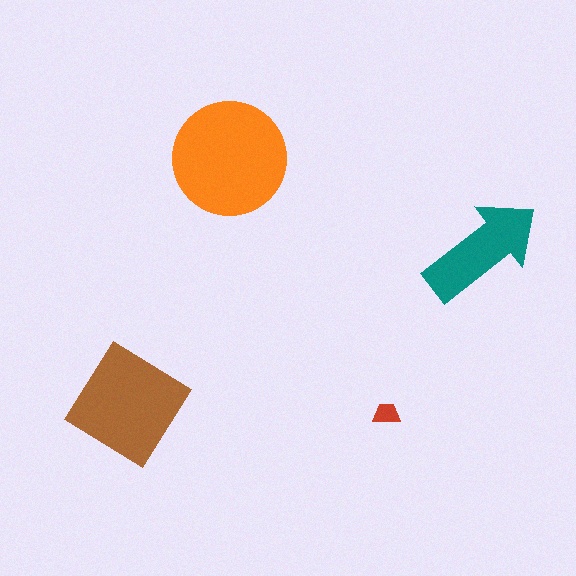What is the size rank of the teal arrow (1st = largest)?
3rd.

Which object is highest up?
The orange circle is topmost.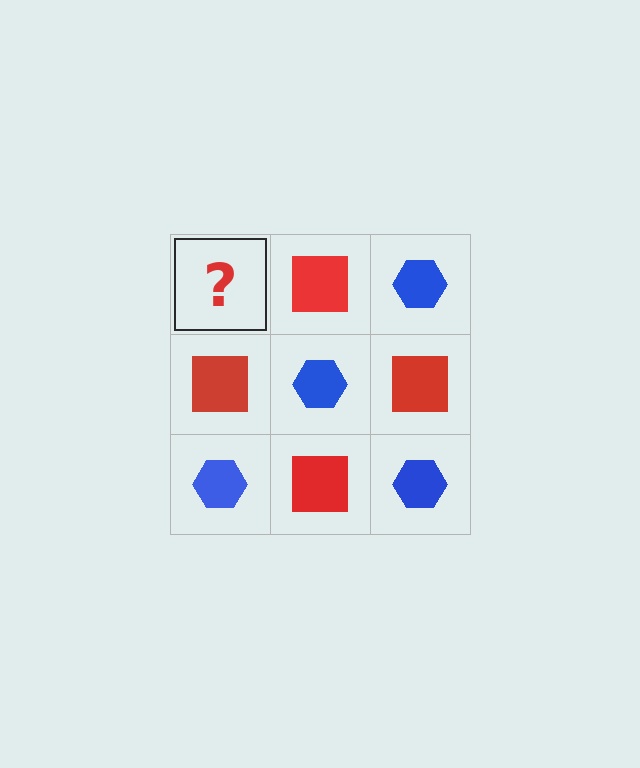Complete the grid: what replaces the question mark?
The question mark should be replaced with a blue hexagon.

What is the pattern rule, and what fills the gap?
The rule is that it alternates blue hexagon and red square in a checkerboard pattern. The gap should be filled with a blue hexagon.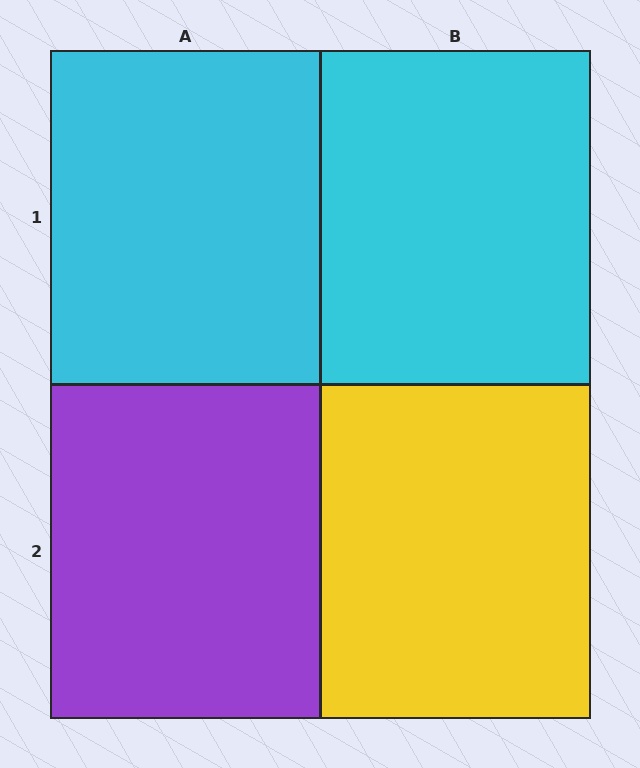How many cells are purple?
1 cell is purple.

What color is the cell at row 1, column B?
Cyan.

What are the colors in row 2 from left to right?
Purple, yellow.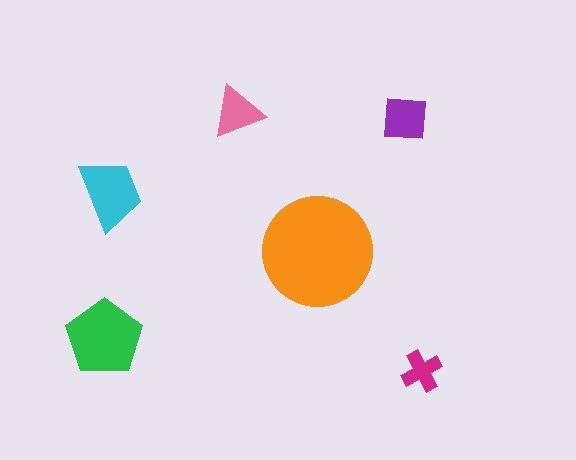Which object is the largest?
The orange circle.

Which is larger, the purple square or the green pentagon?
The green pentagon.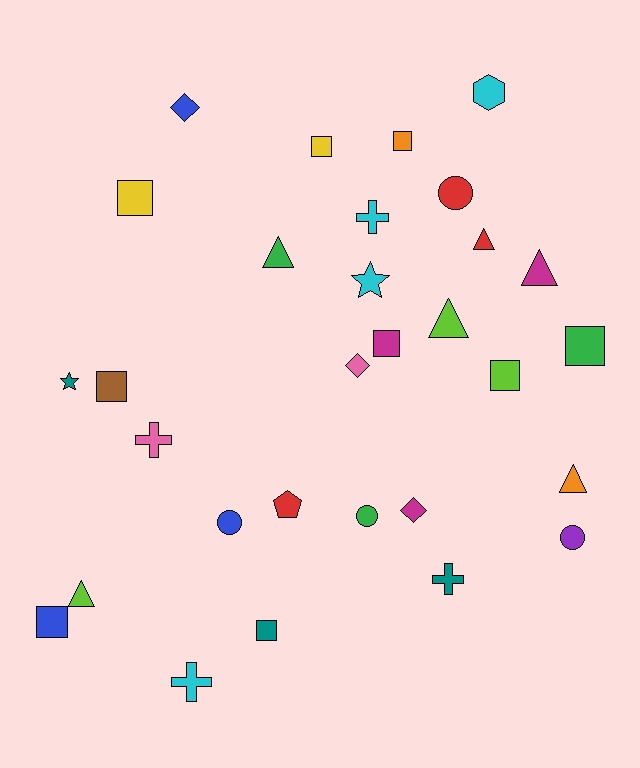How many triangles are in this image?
There are 6 triangles.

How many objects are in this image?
There are 30 objects.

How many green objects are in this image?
There are 3 green objects.